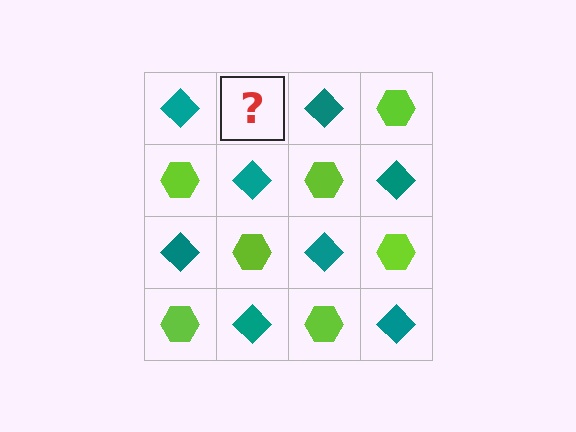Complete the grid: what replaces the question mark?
The question mark should be replaced with a lime hexagon.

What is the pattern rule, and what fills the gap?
The rule is that it alternates teal diamond and lime hexagon in a checkerboard pattern. The gap should be filled with a lime hexagon.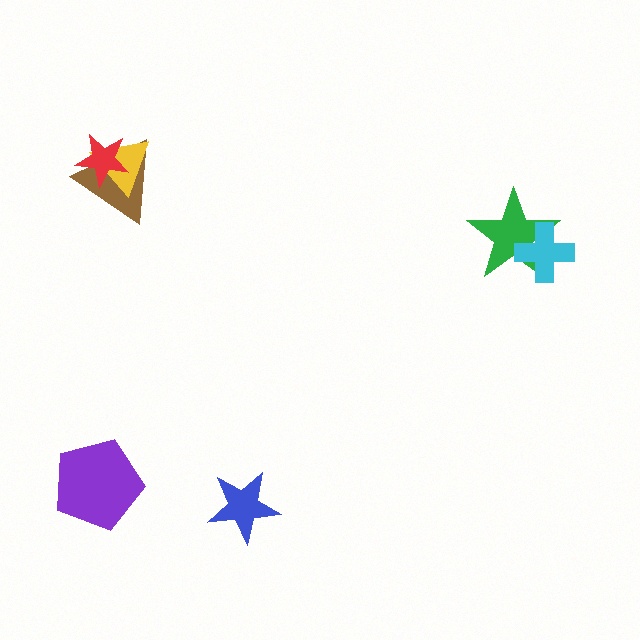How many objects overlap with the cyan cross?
1 object overlaps with the cyan cross.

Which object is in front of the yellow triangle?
The red star is in front of the yellow triangle.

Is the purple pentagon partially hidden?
No, no other shape covers it.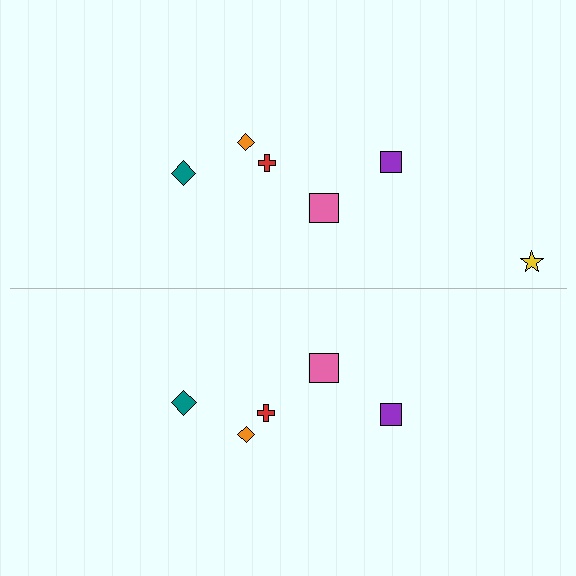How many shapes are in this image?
There are 11 shapes in this image.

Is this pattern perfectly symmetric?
No, the pattern is not perfectly symmetric. A yellow star is missing from the bottom side.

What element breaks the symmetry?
A yellow star is missing from the bottom side.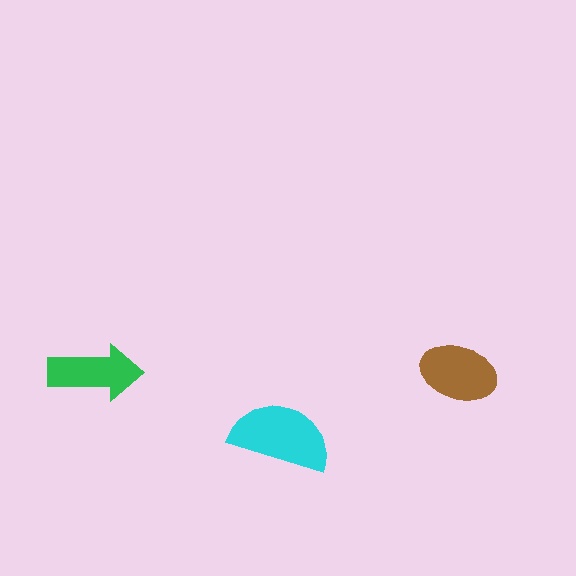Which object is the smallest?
The green arrow.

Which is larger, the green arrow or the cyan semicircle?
The cyan semicircle.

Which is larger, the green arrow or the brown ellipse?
The brown ellipse.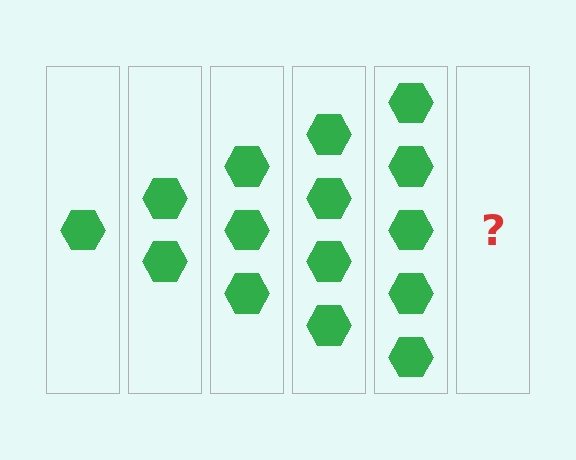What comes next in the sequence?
The next element should be 6 hexagons.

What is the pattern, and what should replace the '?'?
The pattern is that each step adds one more hexagon. The '?' should be 6 hexagons.